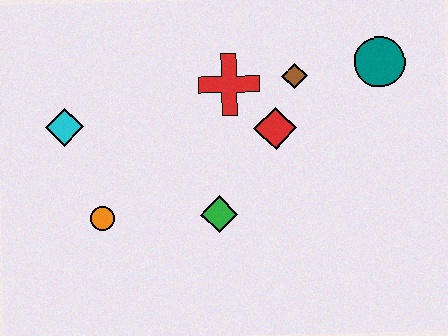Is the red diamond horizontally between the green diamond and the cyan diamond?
No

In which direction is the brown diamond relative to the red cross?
The brown diamond is to the right of the red cross.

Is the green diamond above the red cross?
No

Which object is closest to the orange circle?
The cyan diamond is closest to the orange circle.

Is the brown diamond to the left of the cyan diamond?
No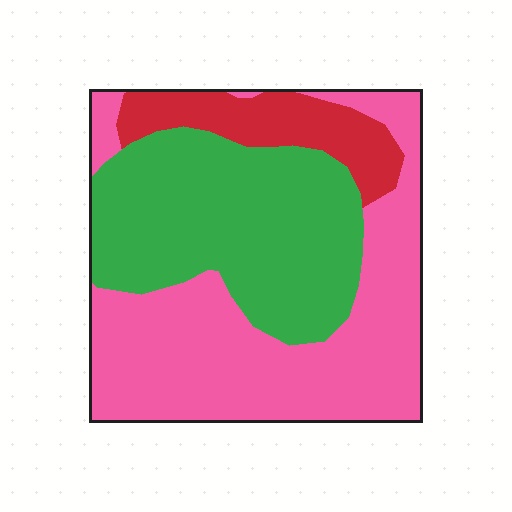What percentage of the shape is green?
Green takes up about two fifths (2/5) of the shape.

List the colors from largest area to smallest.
From largest to smallest: pink, green, red.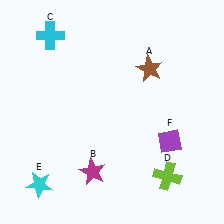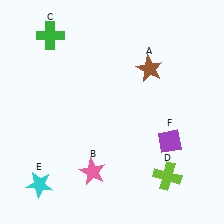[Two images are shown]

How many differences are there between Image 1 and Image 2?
There are 2 differences between the two images.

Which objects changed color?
B changed from magenta to pink. C changed from cyan to green.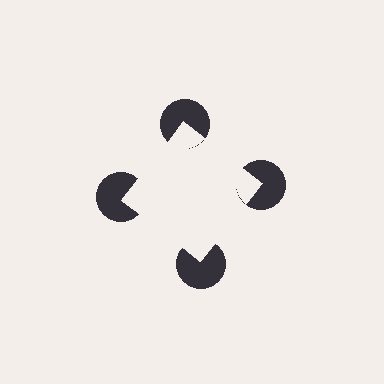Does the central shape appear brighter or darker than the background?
It typically appears slightly brighter than the background, even though no actual brightness change is drawn.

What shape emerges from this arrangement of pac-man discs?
An illusory square — its edges are inferred from the aligned wedge cuts in the pac-man discs, not physically drawn.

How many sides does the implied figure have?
4 sides.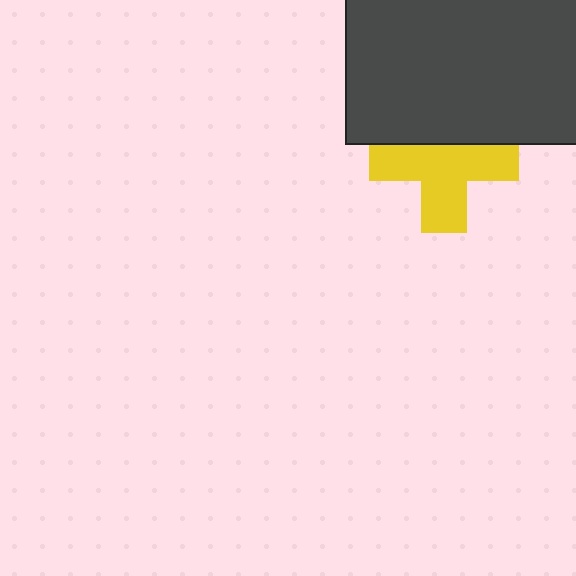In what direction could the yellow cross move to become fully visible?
The yellow cross could move down. That would shift it out from behind the dark gray rectangle entirely.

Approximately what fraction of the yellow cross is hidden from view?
Roughly 33% of the yellow cross is hidden behind the dark gray rectangle.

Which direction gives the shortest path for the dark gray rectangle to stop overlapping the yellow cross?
Moving up gives the shortest separation.